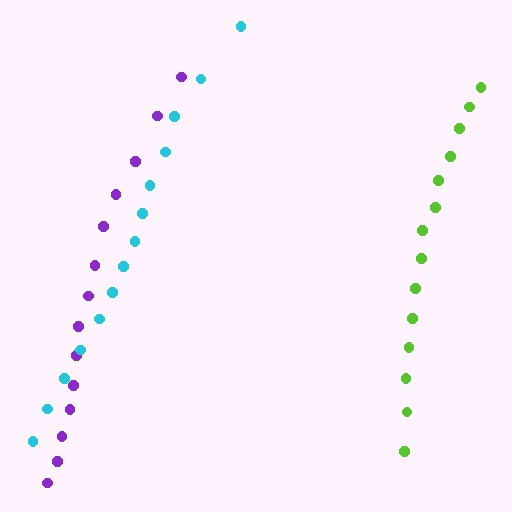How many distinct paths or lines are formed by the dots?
There are 3 distinct paths.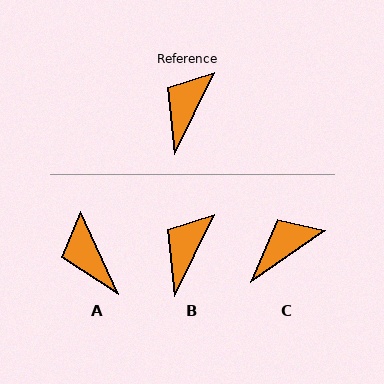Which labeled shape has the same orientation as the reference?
B.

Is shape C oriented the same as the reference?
No, it is off by about 30 degrees.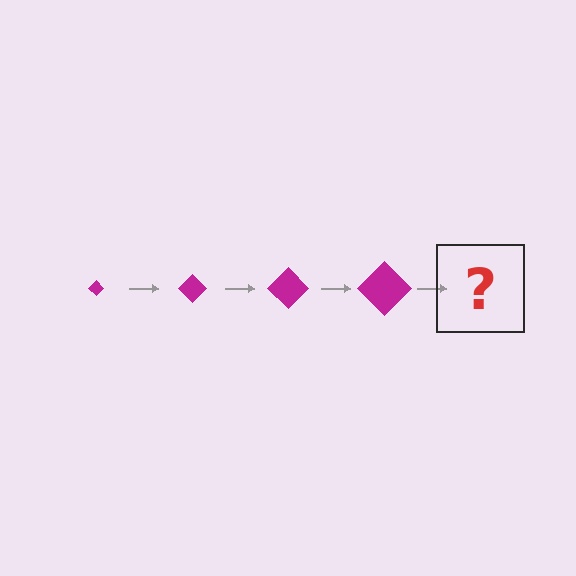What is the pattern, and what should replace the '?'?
The pattern is that the diamond gets progressively larger each step. The '?' should be a magenta diamond, larger than the previous one.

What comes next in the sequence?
The next element should be a magenta diamond, larger than the previous one.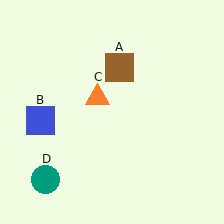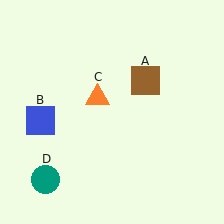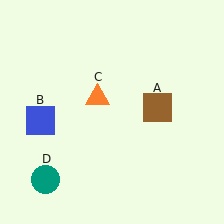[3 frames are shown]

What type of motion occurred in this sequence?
The brown square (object A) rotated clockwise around the center of the scene.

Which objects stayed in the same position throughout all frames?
Blue square (object B) and orange triangle (object C) and teal circle (object D) remained stationary.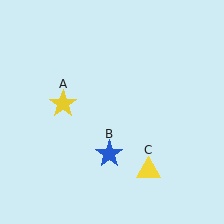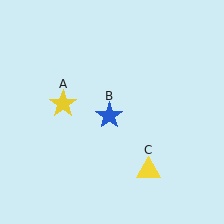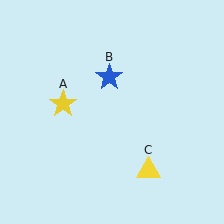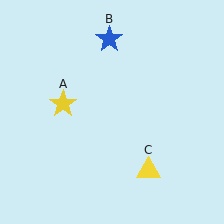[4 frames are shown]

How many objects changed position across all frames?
1 object changed position: blue star (object B).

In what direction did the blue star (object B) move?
The blue star (object B) moved up.